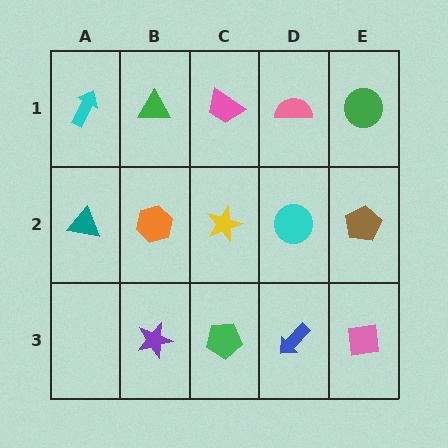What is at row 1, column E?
A green circle.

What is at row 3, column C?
A green pentagon.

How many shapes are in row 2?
5 shapes.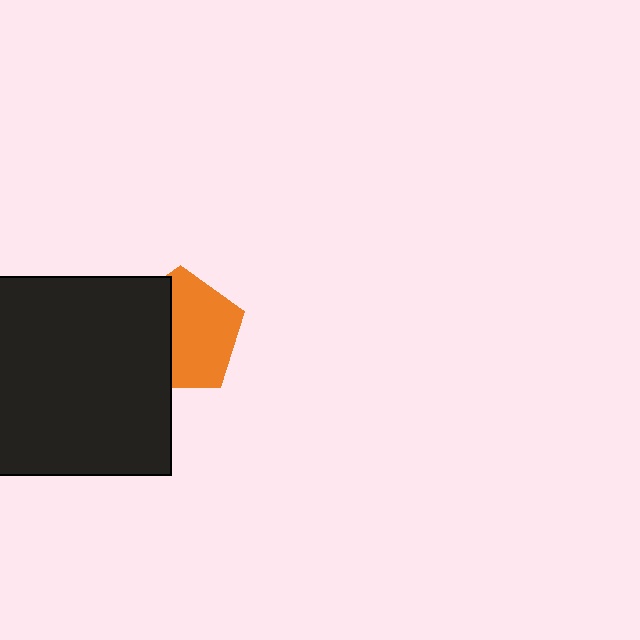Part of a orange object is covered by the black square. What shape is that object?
It is a pentagon.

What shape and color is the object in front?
The object in front is a black square.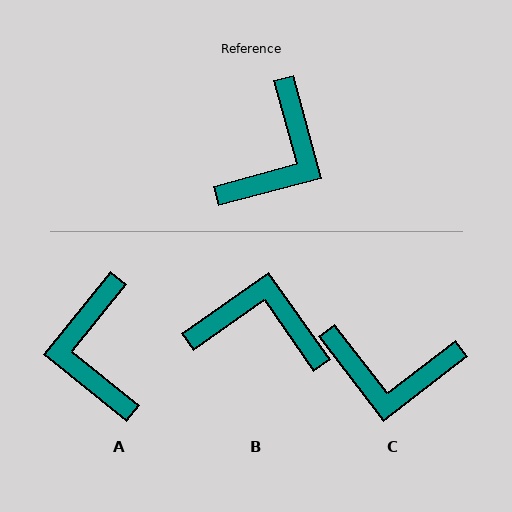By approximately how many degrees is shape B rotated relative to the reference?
Approximately 110 degrees counter-clockwise.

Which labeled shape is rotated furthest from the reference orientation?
A, about 144 degrees away.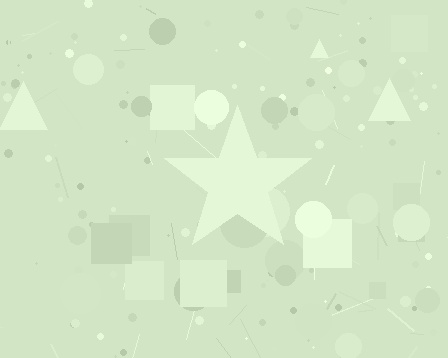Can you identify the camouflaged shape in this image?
The camouflaged shape is a star.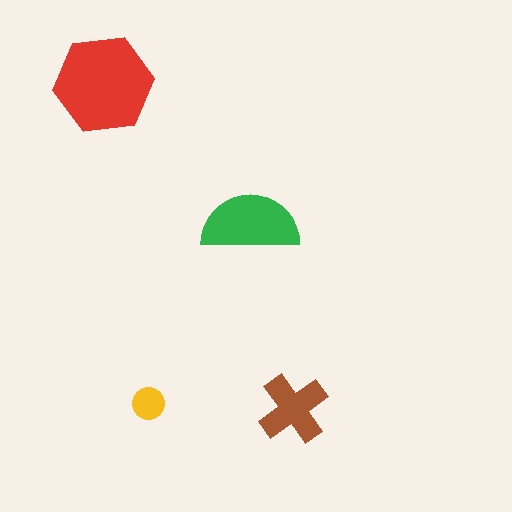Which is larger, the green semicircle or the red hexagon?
The red hexagon.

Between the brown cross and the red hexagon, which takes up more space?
The red hexagon.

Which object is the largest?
The red hexagon.